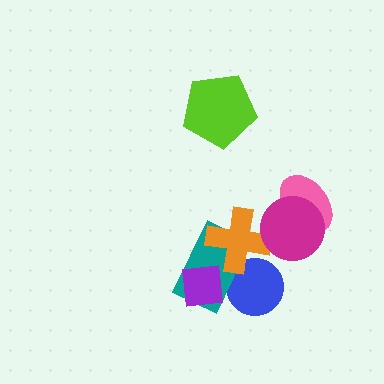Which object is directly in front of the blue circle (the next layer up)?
The teal rectangle is directly in front of the blue circle.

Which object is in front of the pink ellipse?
The magenta circle is in front of the pink ellipse.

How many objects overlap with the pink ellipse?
1 object overlaps with the pink ellipse.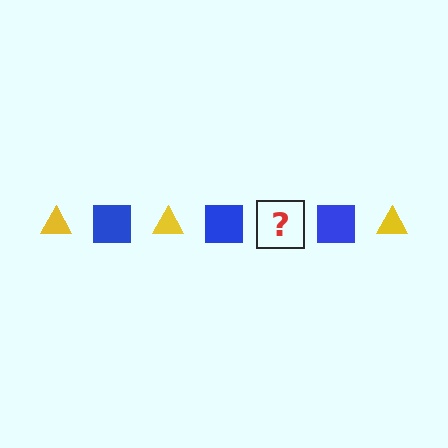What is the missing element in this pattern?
The missing element is a yellow triangle.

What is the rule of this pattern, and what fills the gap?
The rule is that the pattern alternates between yellow triangle and blue square. The gap should be filled with a yellow triangle.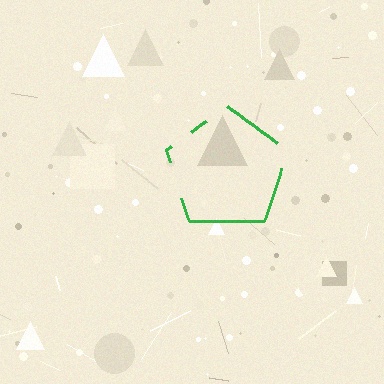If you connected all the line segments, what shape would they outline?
They would outline a pentagon.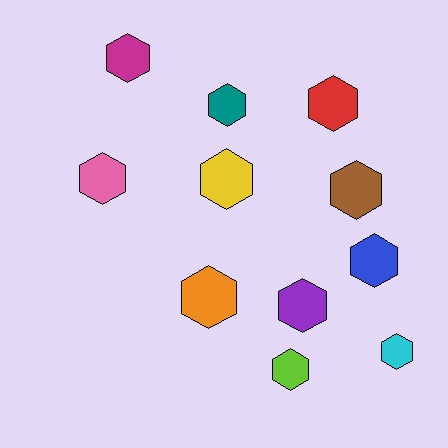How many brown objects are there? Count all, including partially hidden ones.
There is 1 brown object.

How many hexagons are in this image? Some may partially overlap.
There are 11 hexagons.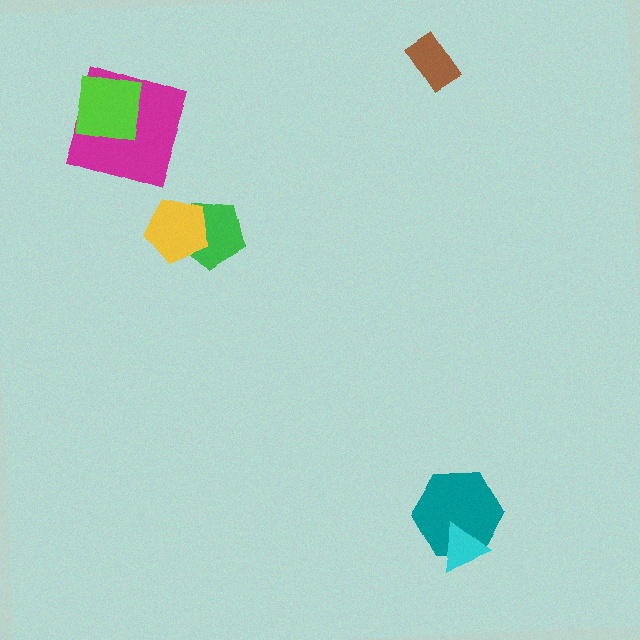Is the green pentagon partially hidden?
Yes, it is partially covered by another shape.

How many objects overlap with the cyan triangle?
1 object overlaps with the cyan triangle.